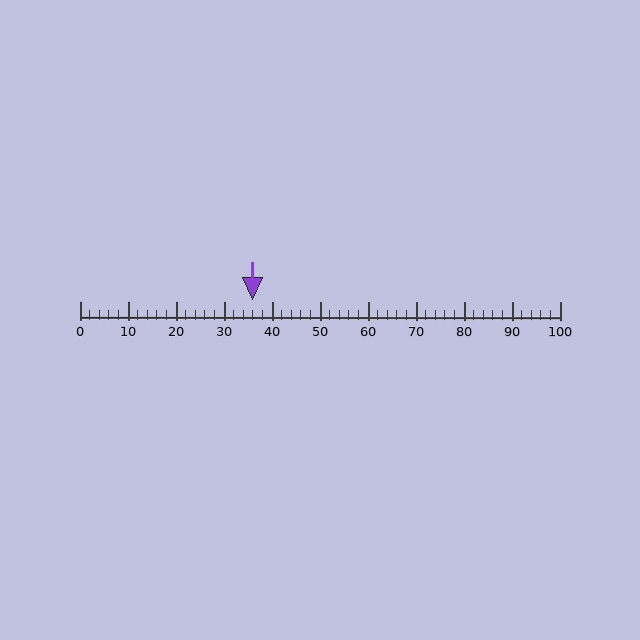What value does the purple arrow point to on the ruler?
The purple arrow points to approximately 36.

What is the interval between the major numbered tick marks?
The major tick marks are spaced 10 units apart.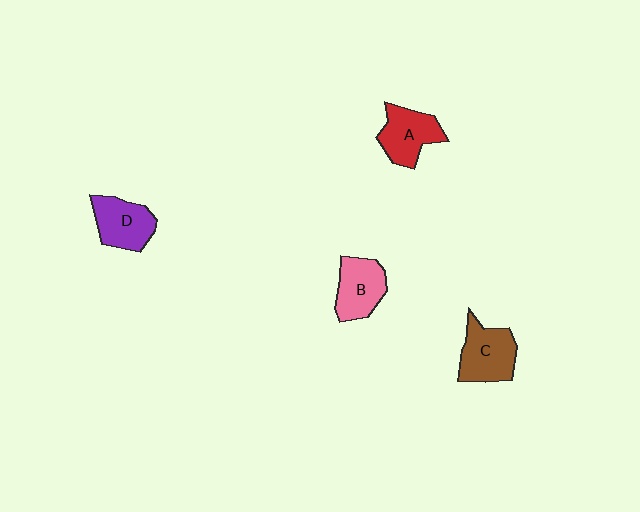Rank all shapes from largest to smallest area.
From largest to smallest: C (brown), A (red), D (purple), B (pink).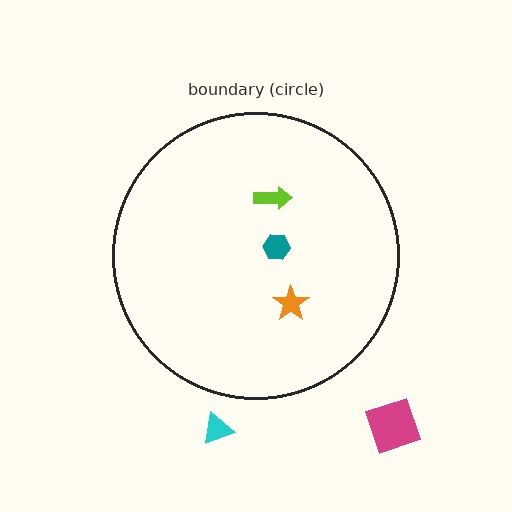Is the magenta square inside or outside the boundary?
Outside.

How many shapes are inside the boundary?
3 inside, 2 outside.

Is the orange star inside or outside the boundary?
Inside.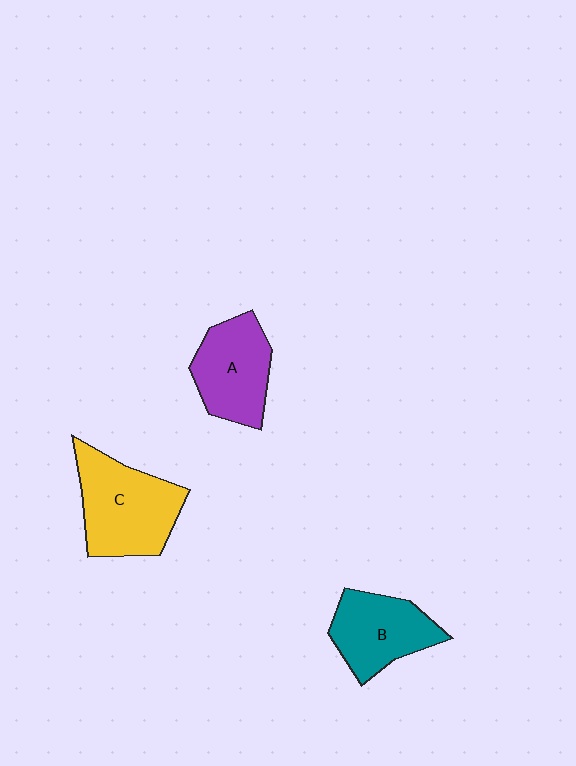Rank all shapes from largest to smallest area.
From largest to smallest: C (yellow), A (purple), B (teal).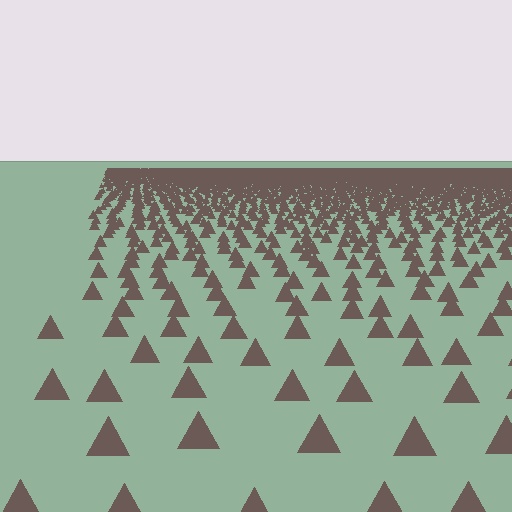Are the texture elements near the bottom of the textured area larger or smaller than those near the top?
Larger. Near the bottom, elements are closer to the viewer and appear at a bigger on-screen size.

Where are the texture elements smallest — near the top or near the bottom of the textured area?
Near the top.